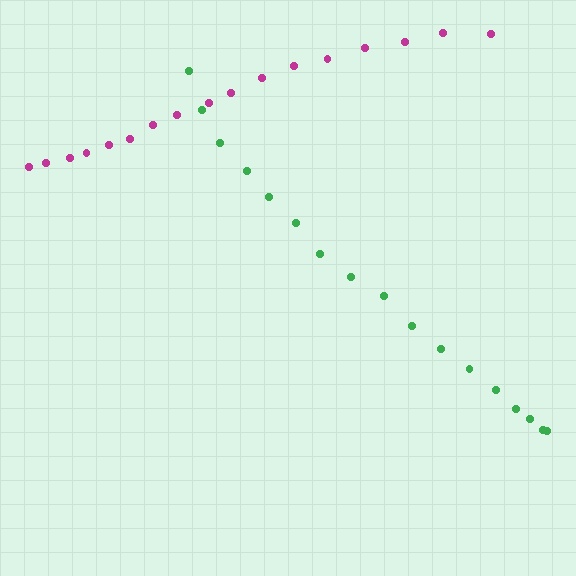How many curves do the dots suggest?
There are 2 distinct paths.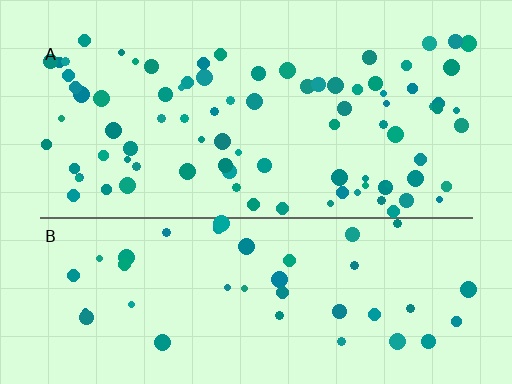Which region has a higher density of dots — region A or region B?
A (the top).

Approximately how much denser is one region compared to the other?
Approximately 2.1× — region A over region B.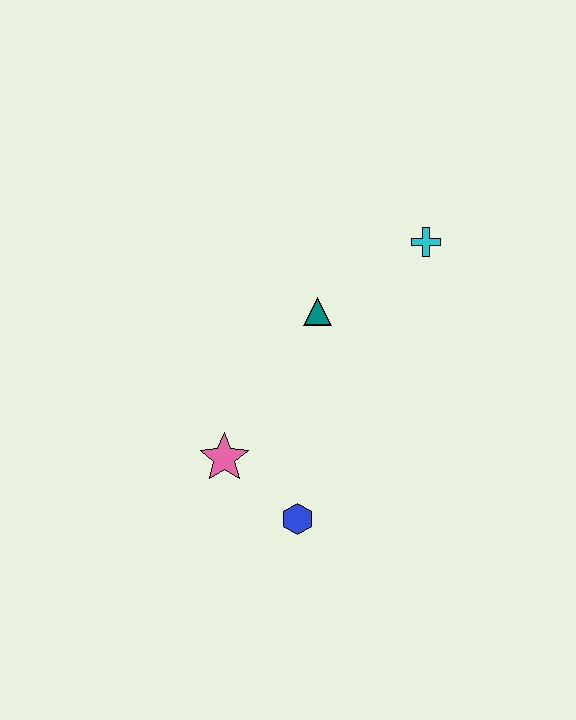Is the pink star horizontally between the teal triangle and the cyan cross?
No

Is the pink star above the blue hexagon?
Yes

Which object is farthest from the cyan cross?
The blue hexagon is farthest from the cyan cross.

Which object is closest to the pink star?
The blue hexagon is closest to the pink star.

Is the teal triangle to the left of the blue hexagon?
No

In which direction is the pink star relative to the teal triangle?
The pink star is below the teal triangle.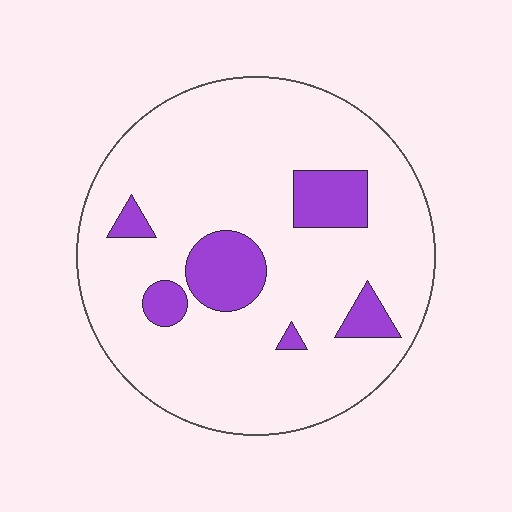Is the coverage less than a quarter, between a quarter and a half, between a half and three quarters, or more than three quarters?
Less than a quarter.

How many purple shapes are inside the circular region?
6.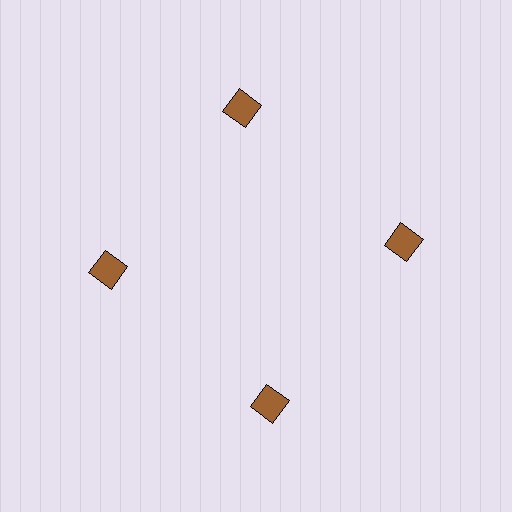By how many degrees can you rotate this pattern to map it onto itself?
The pattern maps onto itself every 90 degrees of rotation.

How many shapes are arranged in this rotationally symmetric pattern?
There are 4 shapes, arranged in 4 groups of 1.